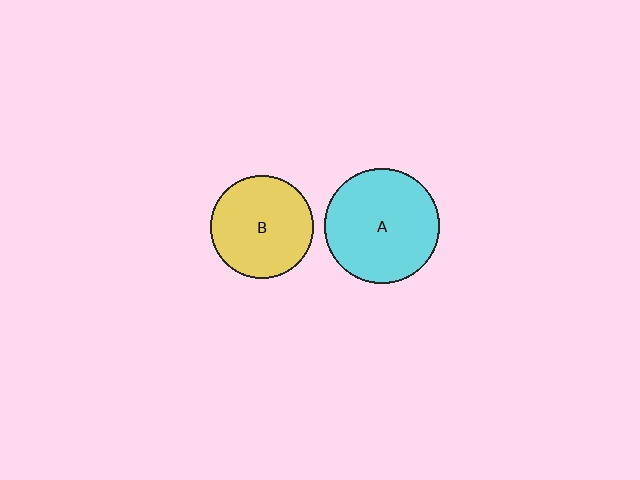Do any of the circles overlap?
No, none of the circles overlap.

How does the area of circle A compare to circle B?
Approximately 1.3 times.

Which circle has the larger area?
Circle A (cyan).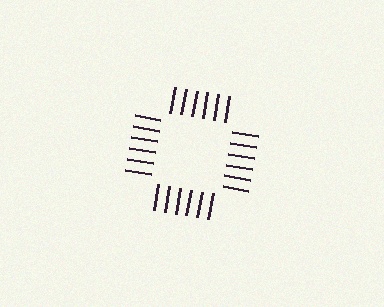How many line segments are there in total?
24 — 6 along each of the 4 edges.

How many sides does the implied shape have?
4 sides — the line-ends trace a square.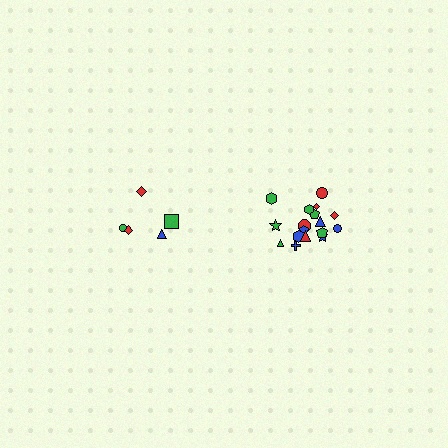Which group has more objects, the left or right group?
The right group.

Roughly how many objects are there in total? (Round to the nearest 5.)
Roughly 25 objects in total.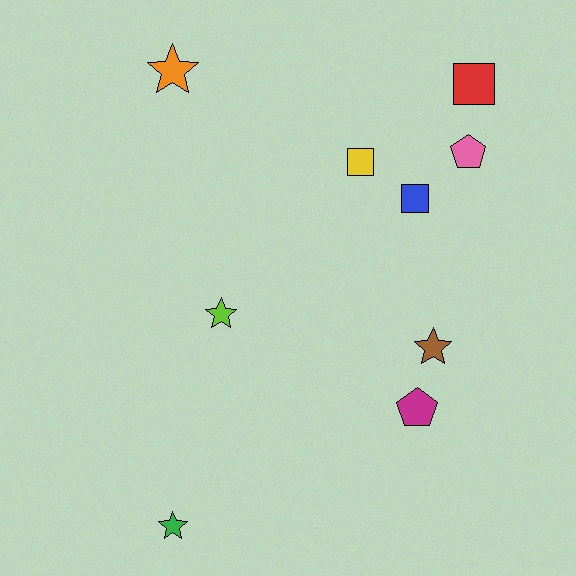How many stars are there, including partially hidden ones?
There are 4 stars.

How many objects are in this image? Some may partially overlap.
There are 9 objects.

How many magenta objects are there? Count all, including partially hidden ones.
There is 1 magenta object.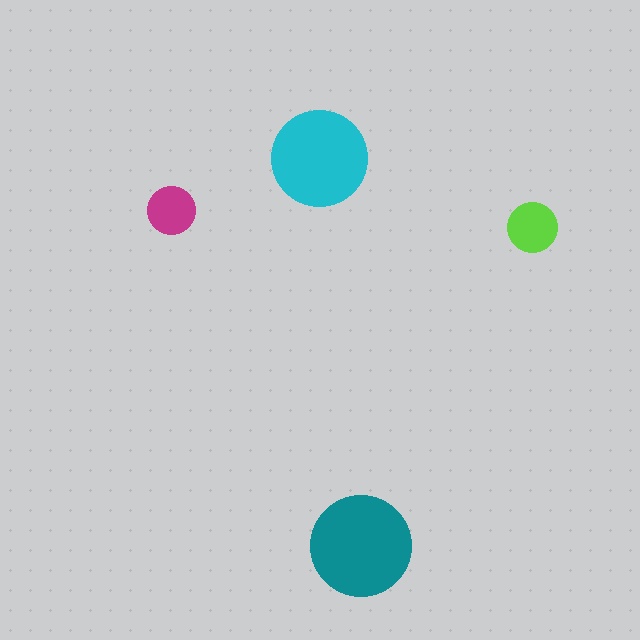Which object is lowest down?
The teal circle is bottommost.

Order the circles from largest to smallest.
the teal one, the cyan one, the lime one, the magenta one.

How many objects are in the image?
There are 4 objects in the image.